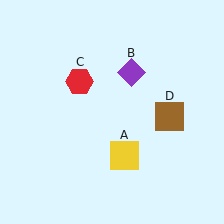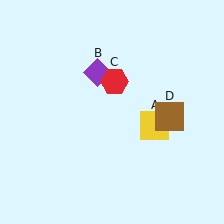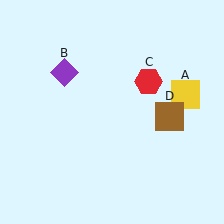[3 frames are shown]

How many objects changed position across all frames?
3 objects changed position: yellow square (object A), purple diamond (object B), red hexagon (object C).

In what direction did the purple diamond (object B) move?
The purple diamond (object B) moved left.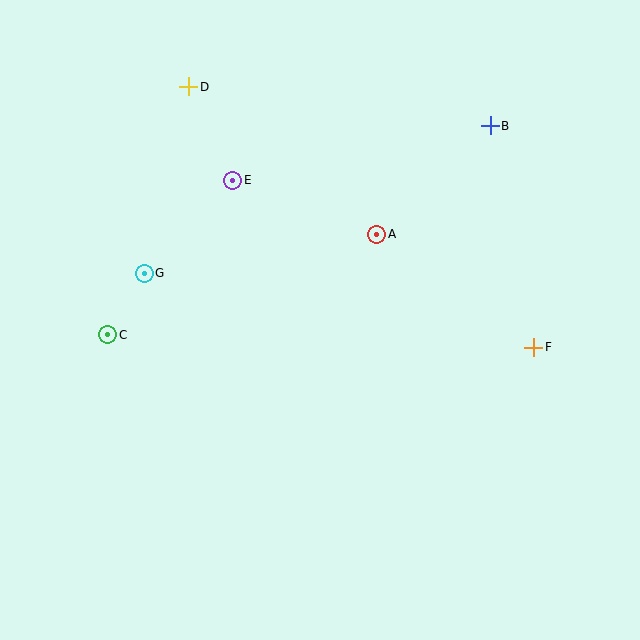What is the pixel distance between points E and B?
The distance between E and B is 263 pixels.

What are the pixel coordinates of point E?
Point E is at (233, 180).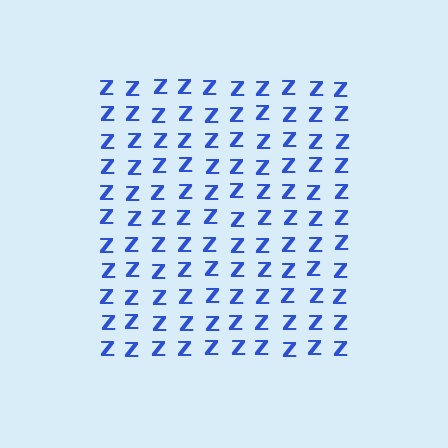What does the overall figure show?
The overall figure shows a square.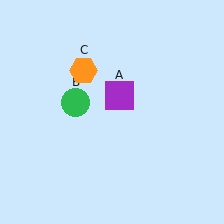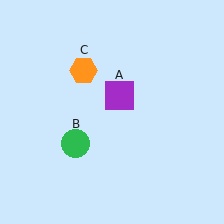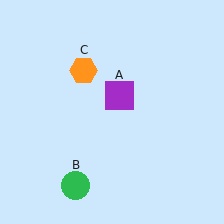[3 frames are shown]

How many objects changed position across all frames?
1 object changed position: green circle (object B).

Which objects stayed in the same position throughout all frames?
Purple square (object A) and orange hexagon (object C) remained stationary.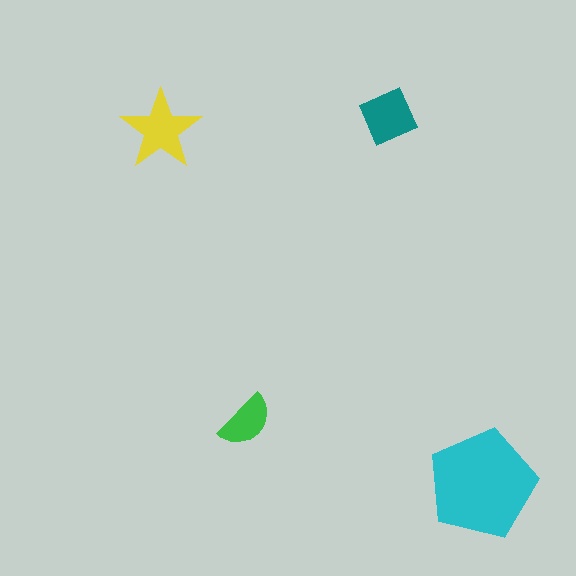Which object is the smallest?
The green semicircle.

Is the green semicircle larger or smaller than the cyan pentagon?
Smaller.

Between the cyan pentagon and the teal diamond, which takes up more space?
The cyan pentagon.